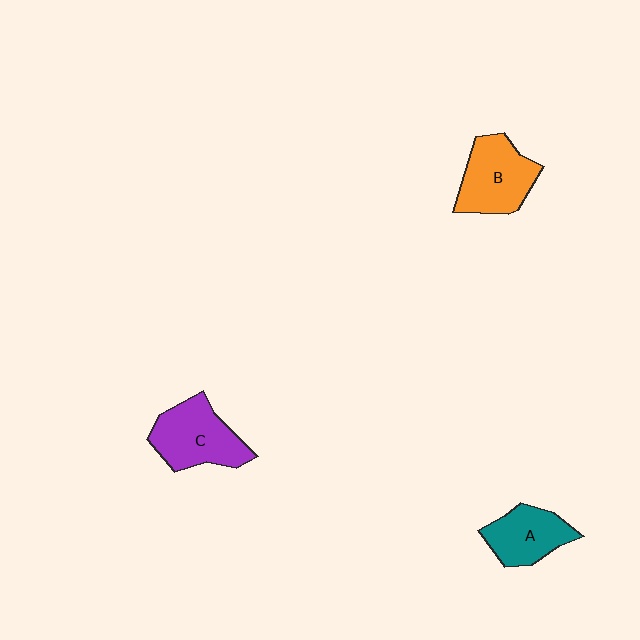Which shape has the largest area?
Shape C (purple).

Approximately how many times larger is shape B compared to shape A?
Approximately 1.2 times.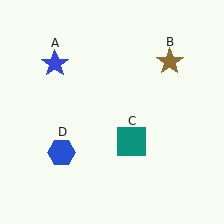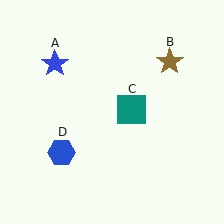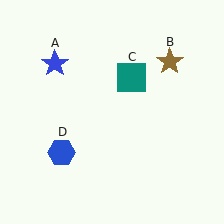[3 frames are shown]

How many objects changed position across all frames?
1 object changed position: teal square (object C).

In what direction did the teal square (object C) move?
The teal square (object C) moved up.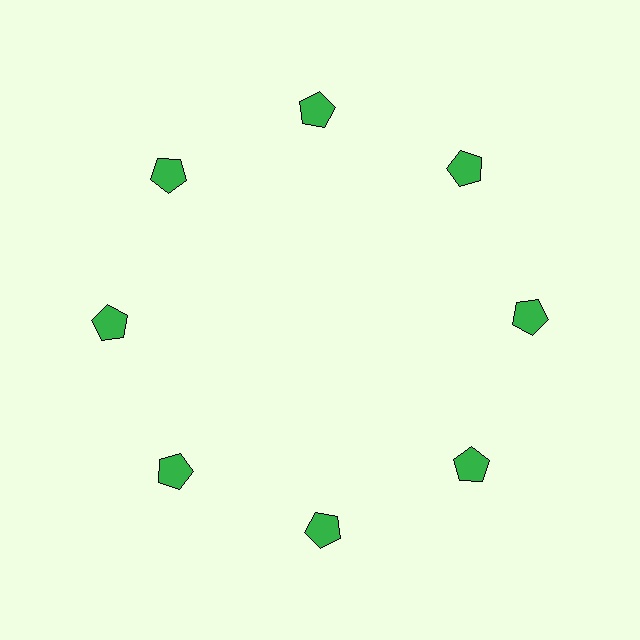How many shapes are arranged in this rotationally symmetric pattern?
There are 8 shapes, arranged in 8 groups of 1.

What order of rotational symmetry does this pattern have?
This pattern has 8-fold rotational symmetry.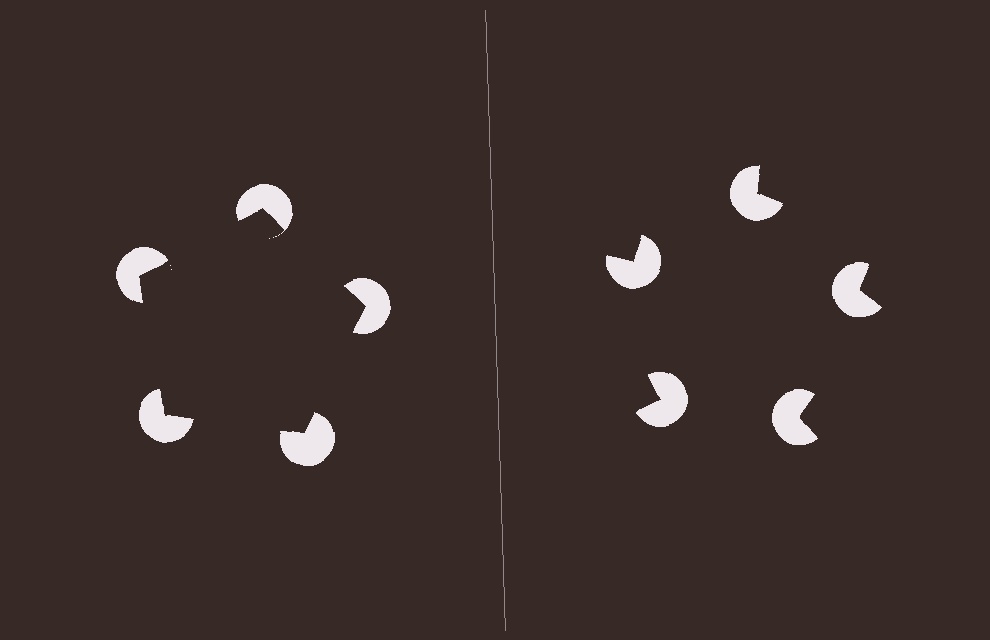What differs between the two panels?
The pac-man discs are positioned identically on both sides; only the wedge orientations differ. On the left they align to a pentagon; on the right they are misaligned.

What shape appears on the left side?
An illusory pentagon.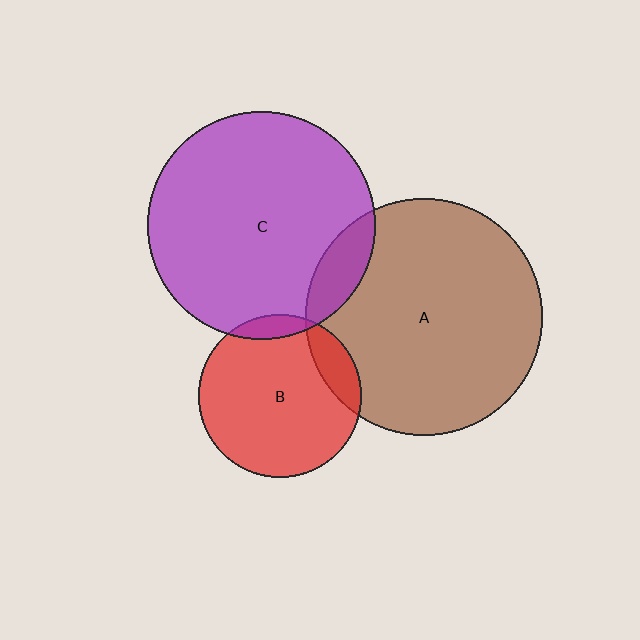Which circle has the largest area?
Circle A (brown).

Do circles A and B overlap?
Yes.